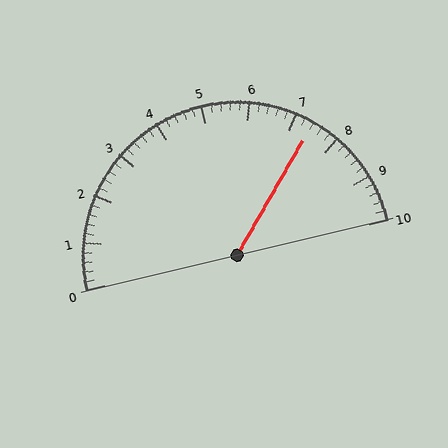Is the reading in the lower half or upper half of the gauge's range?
The reading is in the upper half of the range (0 to 10).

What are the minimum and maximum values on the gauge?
The gauge ranges from 0 to 10.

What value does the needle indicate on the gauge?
The needle indicates approximately 7.4.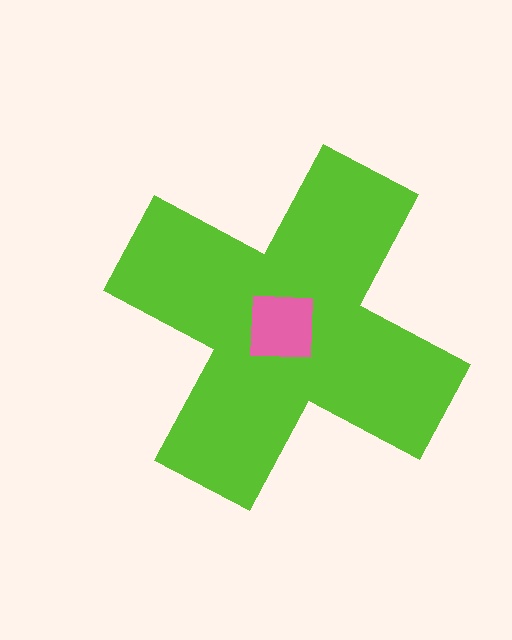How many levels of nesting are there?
2.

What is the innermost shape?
The pink square.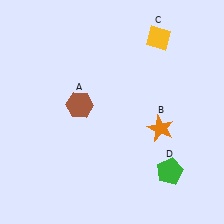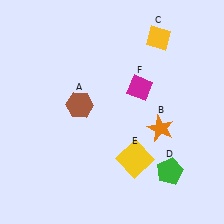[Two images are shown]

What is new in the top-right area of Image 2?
A magenta diamond (F) was added in the top-right area of Image 2.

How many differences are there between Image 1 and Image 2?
There are 2 differences between the two images.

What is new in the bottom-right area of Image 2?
A yellow square (E) was added in the bottom-right area of Image 2.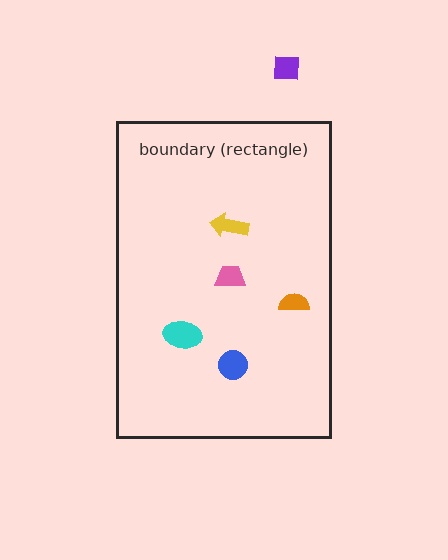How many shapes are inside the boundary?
5 inside, 1 outside.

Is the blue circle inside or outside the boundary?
Inside.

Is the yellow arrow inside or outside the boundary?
Inside.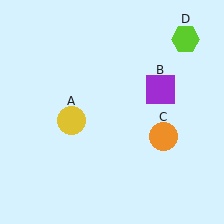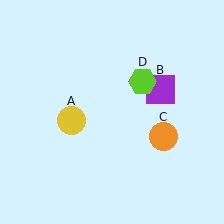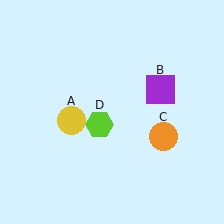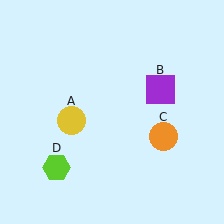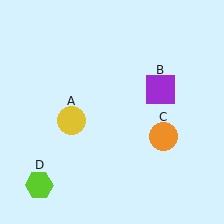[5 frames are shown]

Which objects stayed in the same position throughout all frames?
Yellow circle (object A) and purple square (object B) and orange circle (object C) remained stationary.